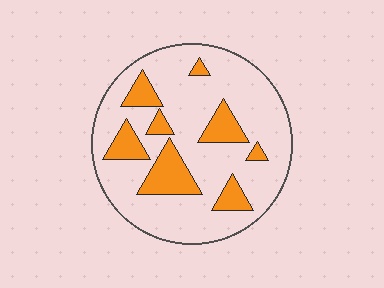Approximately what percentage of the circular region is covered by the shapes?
Approximately 20%.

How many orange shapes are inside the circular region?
8.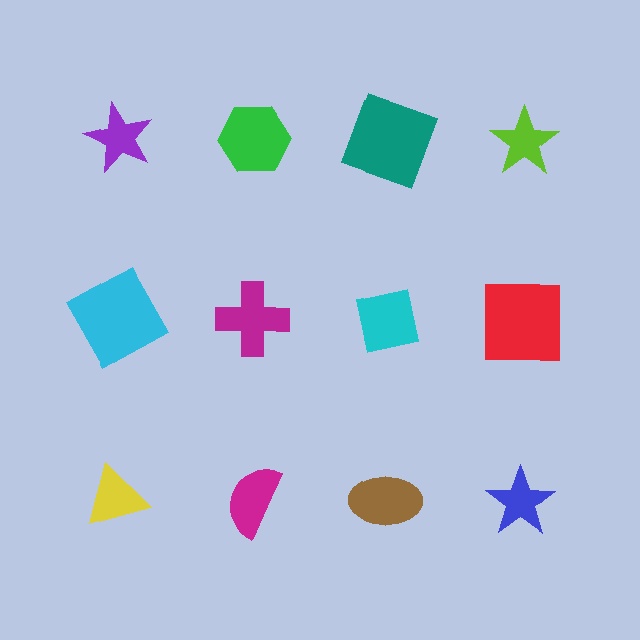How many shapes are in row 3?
4 shapes.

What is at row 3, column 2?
A magenta semicircle.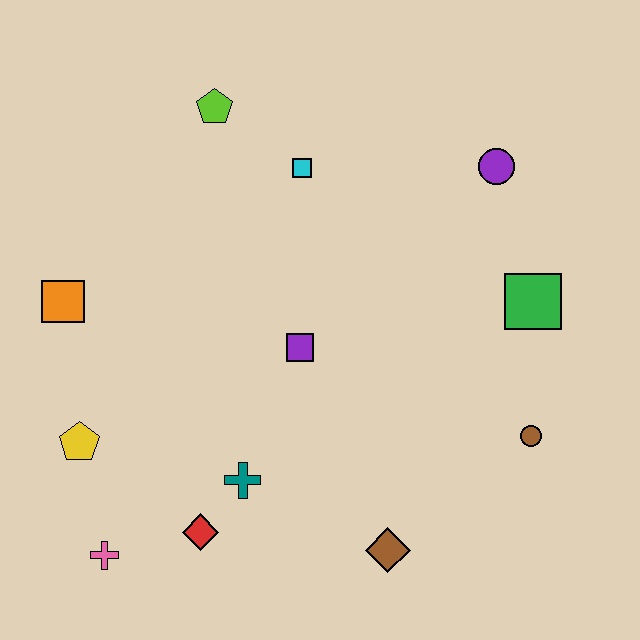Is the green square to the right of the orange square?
Yes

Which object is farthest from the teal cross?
The purple circle is farthest from the teal cross.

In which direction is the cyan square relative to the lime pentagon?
The cyan square is to the right of the lime pentagon.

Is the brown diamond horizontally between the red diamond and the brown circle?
Yes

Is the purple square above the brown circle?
Yes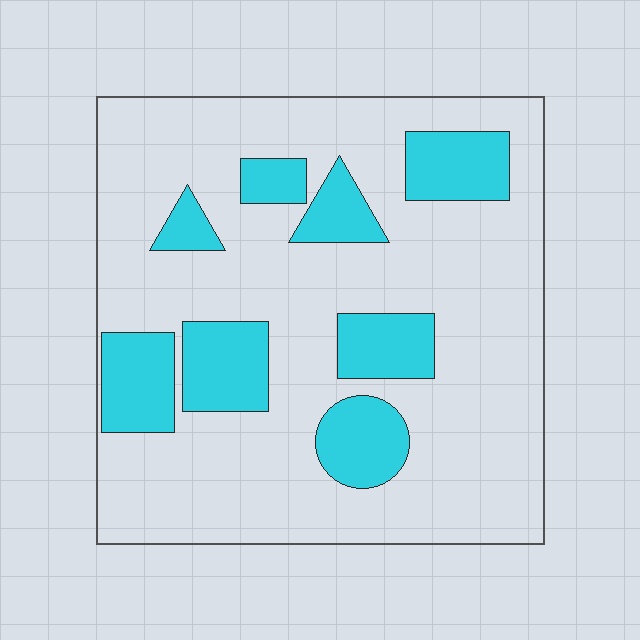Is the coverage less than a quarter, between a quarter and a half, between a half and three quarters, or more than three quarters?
Less than a quarter.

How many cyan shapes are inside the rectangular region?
8.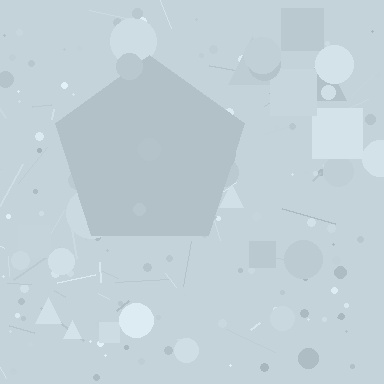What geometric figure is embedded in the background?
A pentagon is embedded in the background.